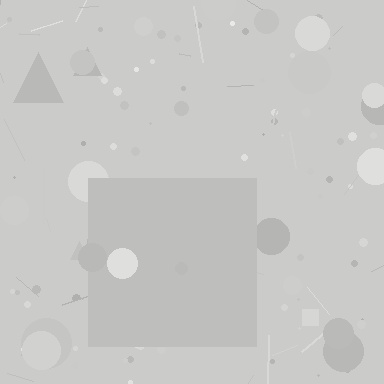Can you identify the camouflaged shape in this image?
The camouflaged shape is a square.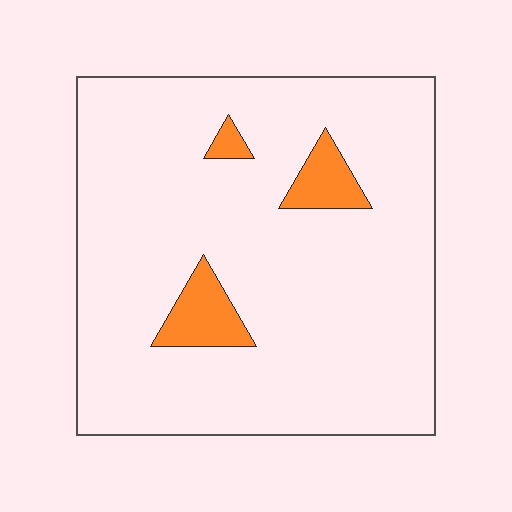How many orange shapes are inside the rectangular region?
3.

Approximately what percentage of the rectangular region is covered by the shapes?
Approximately 10%.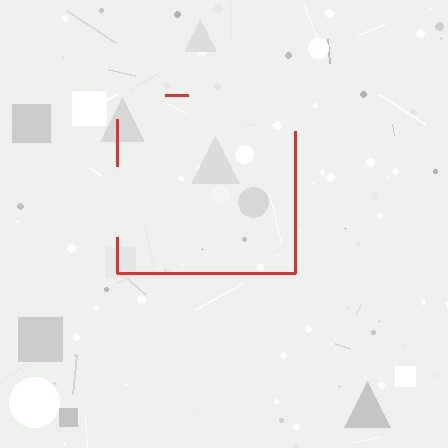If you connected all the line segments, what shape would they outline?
They would outline a square.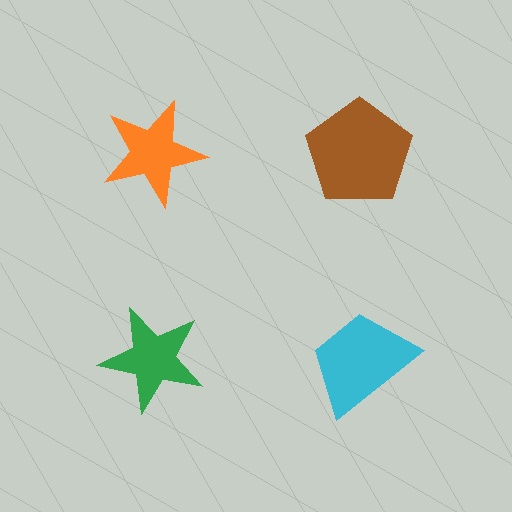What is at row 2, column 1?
A green star.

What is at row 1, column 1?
An orange star.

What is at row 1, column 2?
A brown pentagon.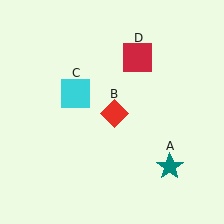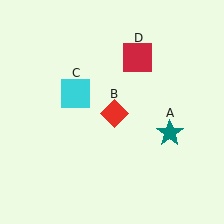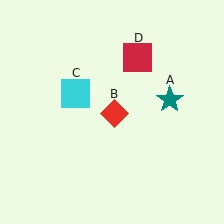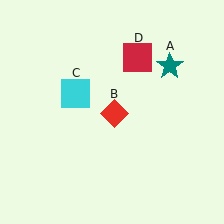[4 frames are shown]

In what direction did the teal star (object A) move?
The teal star (object A) moved up.